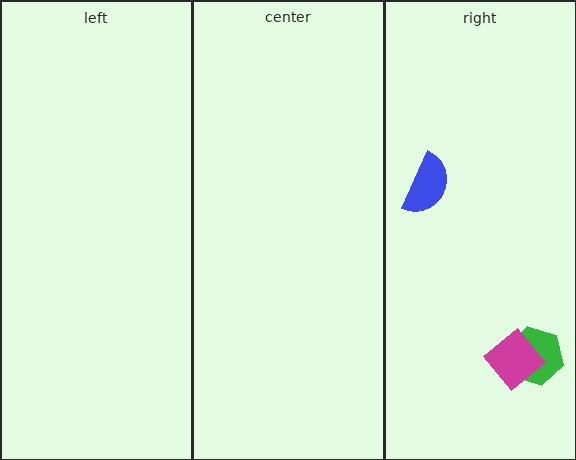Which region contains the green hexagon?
The right region.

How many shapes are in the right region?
3.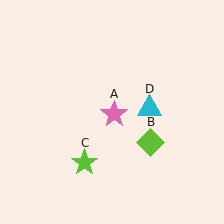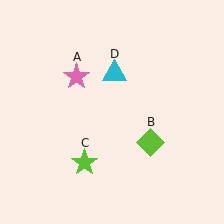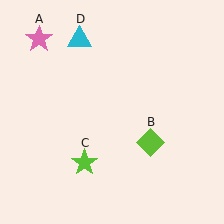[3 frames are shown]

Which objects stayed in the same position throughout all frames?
Lime diamond (object B) and lime star (object C) remained stationary.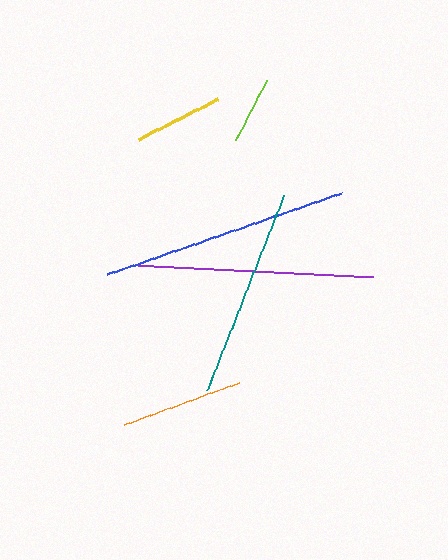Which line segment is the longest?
The blue line is the longest at approximately 249 pixels.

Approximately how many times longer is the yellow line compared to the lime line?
The yellow line is approximately 1.3 times the length of the lime line.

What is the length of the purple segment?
The purple segment is approximately 236 pixels long.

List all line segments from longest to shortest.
From longest to shortest: blue, purple, teal, orange, yellow, lime.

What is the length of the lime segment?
The lime segment is approximately 68 pixels long.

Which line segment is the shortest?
The lime line is the shortest at approximately 68 pixels.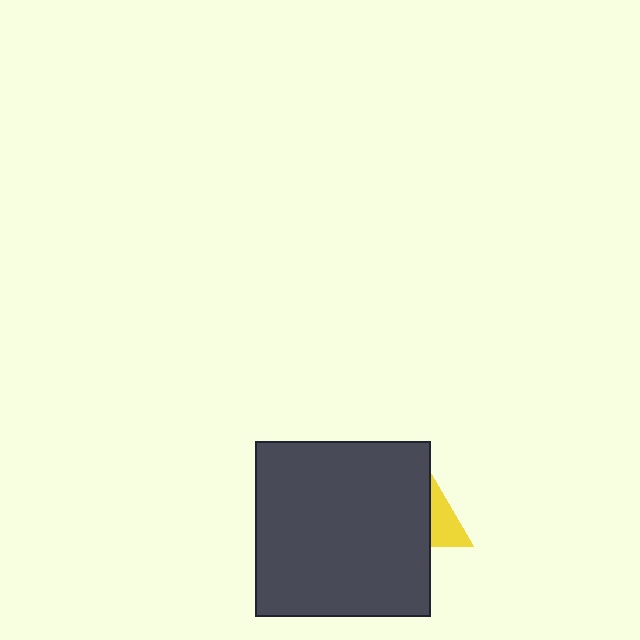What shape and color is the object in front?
The object in front is a dark gray square.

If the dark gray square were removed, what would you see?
You would see the complete yellow triangle.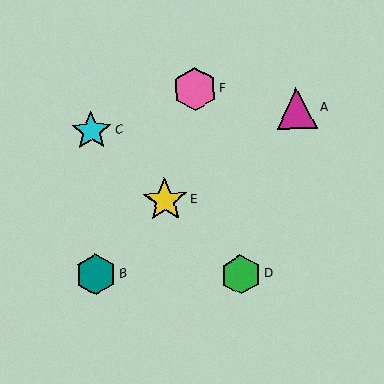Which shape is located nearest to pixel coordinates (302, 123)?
The magenta triangle (labeled A) at (296, 108) is nearest to that location.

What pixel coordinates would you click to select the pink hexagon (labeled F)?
Click at (194, 89) to select the pink hexagon F.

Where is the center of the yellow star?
The center of the yellow star is at (165, 200).